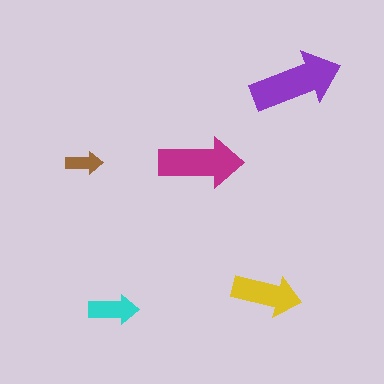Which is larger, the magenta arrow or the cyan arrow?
The magenta one.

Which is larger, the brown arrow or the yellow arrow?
The yellow one.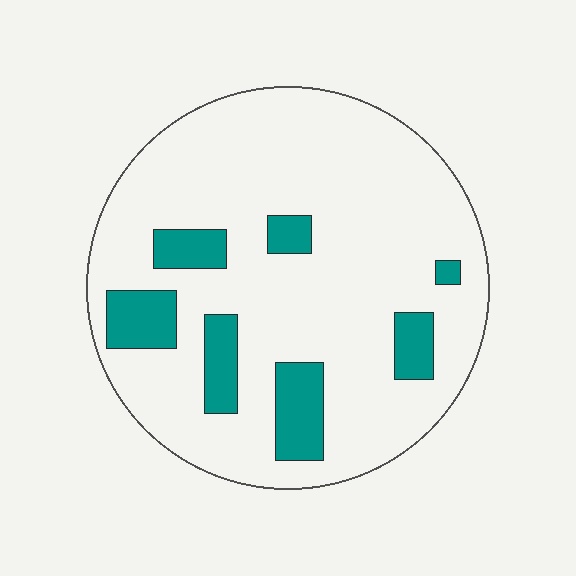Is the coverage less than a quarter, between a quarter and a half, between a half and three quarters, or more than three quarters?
Less than a quarter.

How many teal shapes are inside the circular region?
7.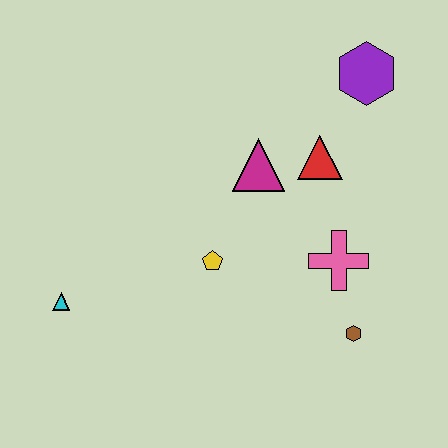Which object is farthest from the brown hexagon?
The cyan triangle is farthest from the brown hexagon.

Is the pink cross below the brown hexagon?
No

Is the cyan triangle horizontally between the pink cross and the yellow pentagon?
No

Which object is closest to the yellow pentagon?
The magenta triangle is closest to the yellow pentagon.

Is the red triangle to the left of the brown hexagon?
Yes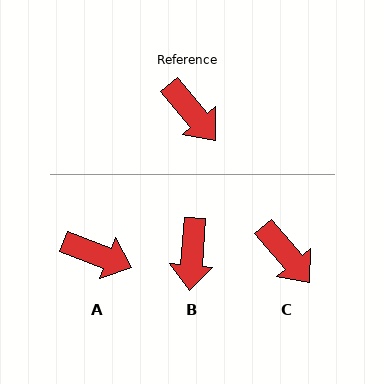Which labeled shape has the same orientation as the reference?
C.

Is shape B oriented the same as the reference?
No, it is off by about 44 degrees.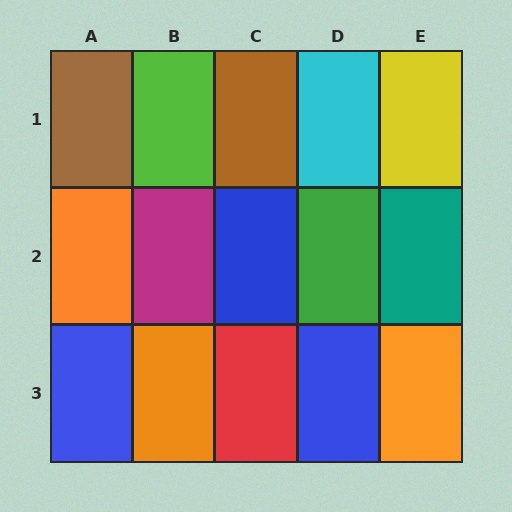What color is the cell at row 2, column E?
Teal.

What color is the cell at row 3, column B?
Orange.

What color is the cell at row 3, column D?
Blue.